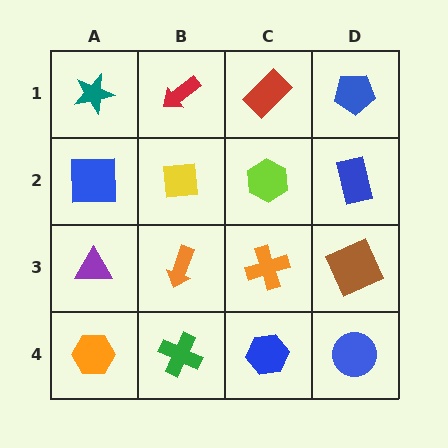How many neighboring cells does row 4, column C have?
3.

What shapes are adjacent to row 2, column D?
A blue pentagon (row 1, column D), a brown square (row 3, column D), a lime hexagon (row 2, column C).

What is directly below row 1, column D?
A blue rectangle.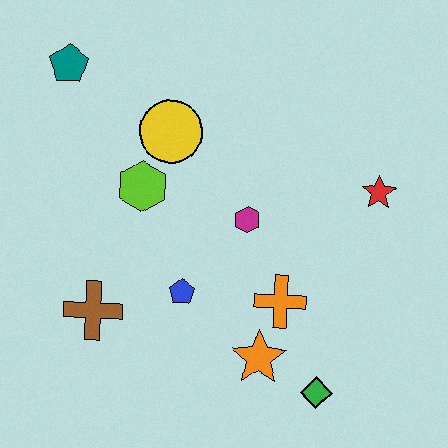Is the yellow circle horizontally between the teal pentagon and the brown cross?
No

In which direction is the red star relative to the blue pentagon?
The red star is to the right of the blue pentagon.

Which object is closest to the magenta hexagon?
The orange cross is closest to the magenta hexagon.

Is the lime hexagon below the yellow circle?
Yes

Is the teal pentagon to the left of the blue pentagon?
Yes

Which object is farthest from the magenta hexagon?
The teal pentagon is farthest from the magenta hexagon.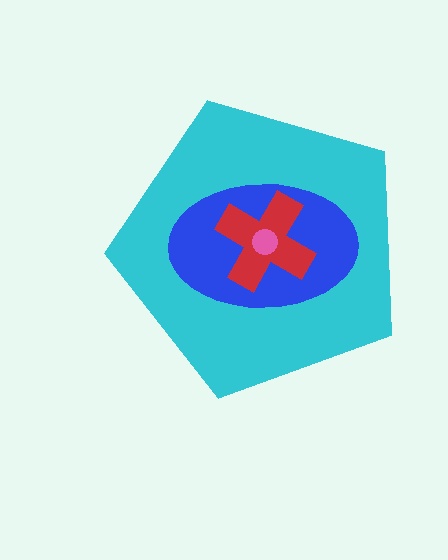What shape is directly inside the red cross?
The pink circle.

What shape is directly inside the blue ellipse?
The red cross.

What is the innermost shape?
The pink circle.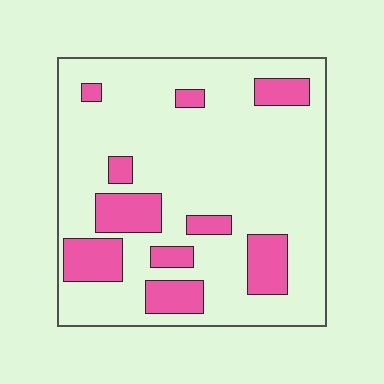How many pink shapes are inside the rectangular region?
10.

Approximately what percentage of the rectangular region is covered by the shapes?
Approximately 20%.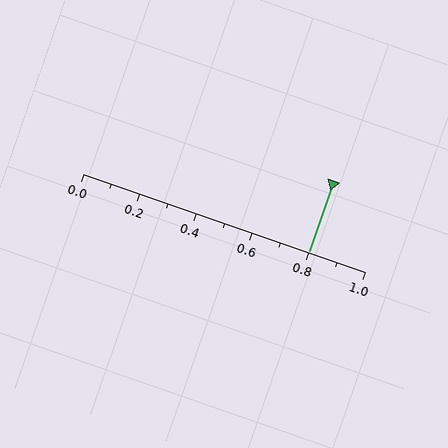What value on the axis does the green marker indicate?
The marker indicates approximately 0.8.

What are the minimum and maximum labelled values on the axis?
The axis runs from 0.0 to 1.0.